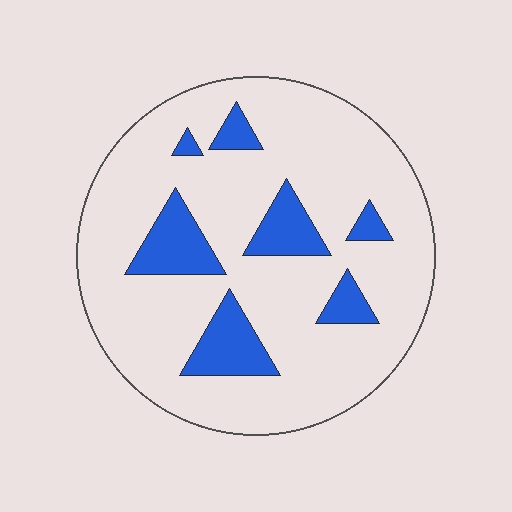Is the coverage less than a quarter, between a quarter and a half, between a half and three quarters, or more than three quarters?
Less than a quarter.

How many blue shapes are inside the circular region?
7.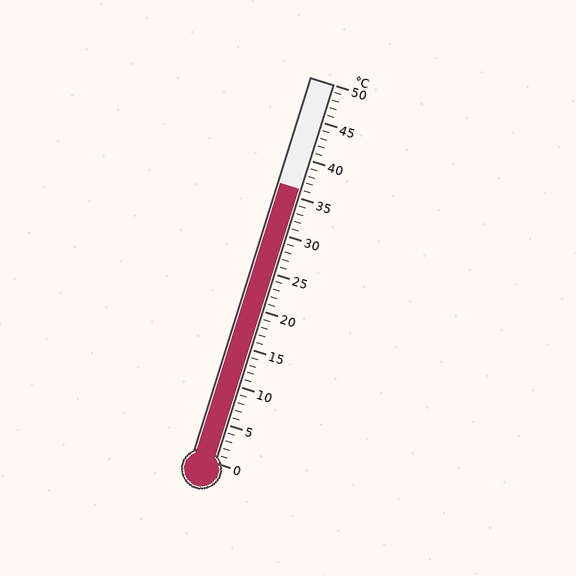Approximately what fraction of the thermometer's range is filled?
The thermometer is filled to approximately 70% of its range.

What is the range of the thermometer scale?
The thermometer scale ranges from 0°C to 50°C.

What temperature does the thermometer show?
The thermometer shows approximately 36°C.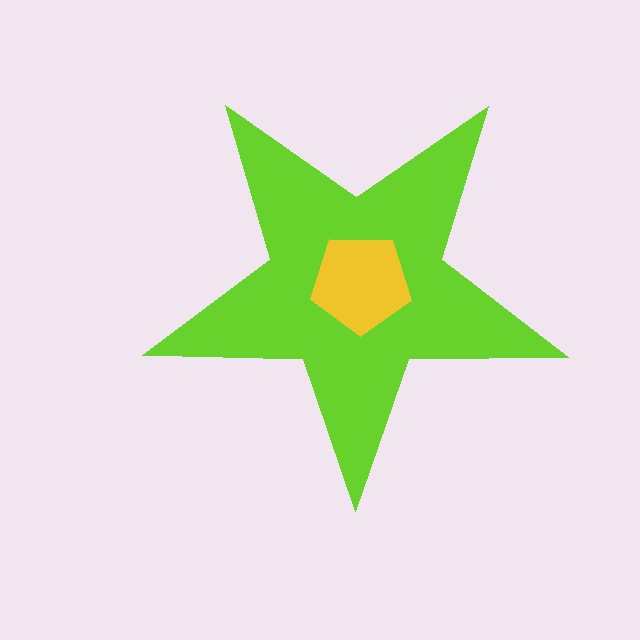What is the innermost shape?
The yellow pentagon.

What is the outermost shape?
The lime star.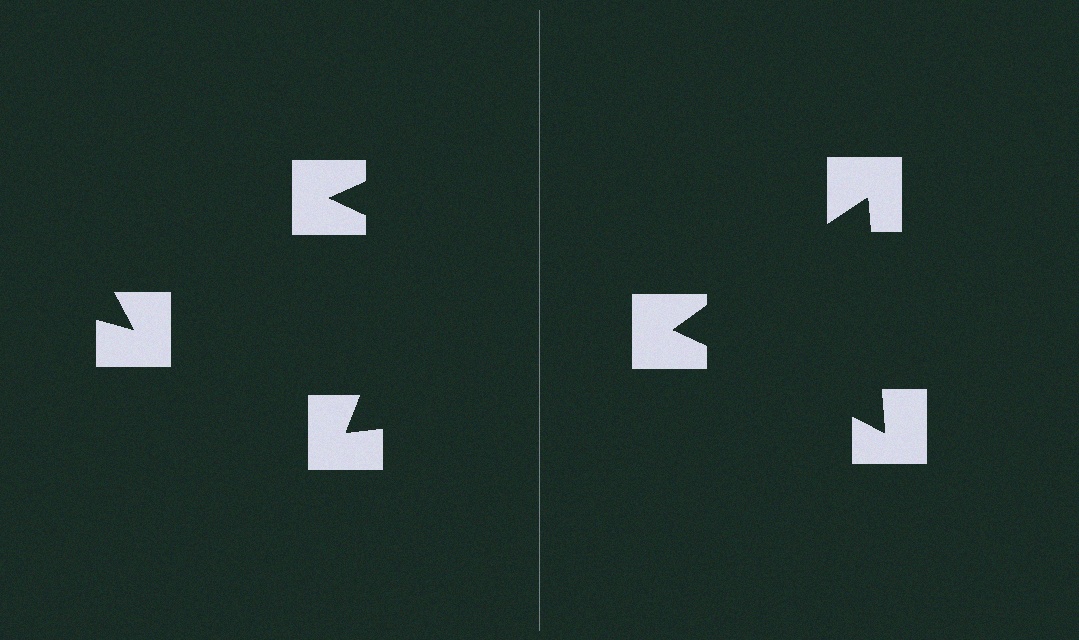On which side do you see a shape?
An illusory triangle appears on the right side. On the left side the wedge cuts are rotated, so no coherent shape forms.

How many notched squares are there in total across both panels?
6 — 3 on each side.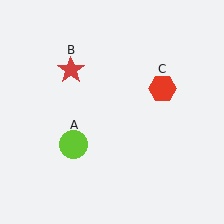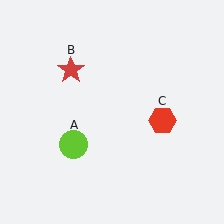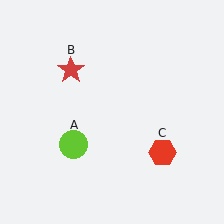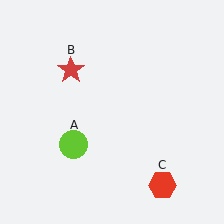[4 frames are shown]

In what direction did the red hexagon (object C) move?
The red hexagon (object C) moved down.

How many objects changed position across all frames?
1 object changed position: red hexagon (object C).